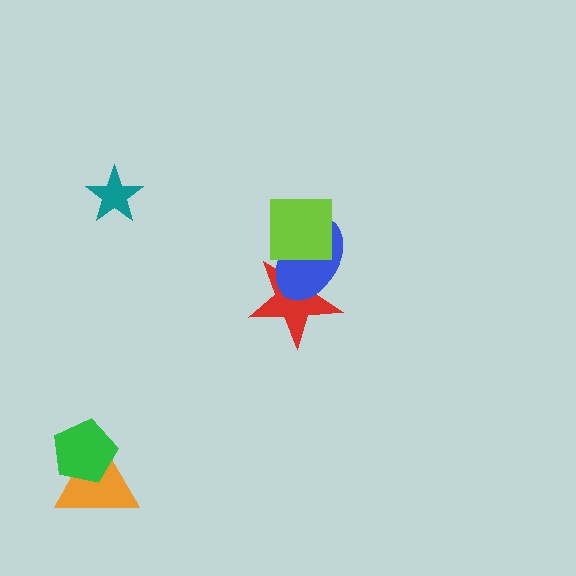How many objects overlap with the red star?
2 objects overlap with the red star.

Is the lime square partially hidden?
No, no other shape covers it.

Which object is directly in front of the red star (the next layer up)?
The blue ellipse is directly in front of the red star.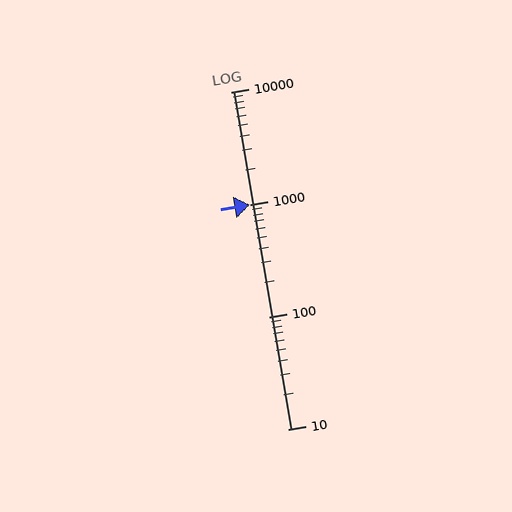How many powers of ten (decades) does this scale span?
The scale spans 3 decades, from 10 to 10000.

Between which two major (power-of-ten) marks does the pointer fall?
The pointer is between 1000 and 10000.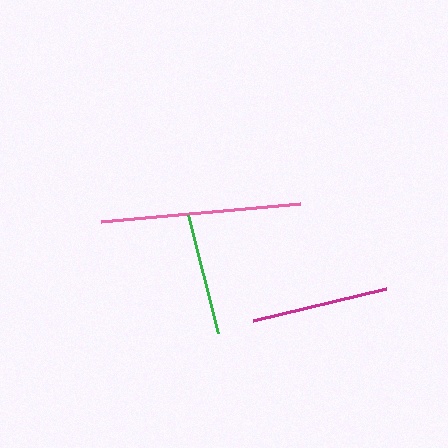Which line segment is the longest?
The pink line is the longest at approximately 200 pixels.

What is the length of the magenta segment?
The magenta segment is approximately 137 pixels long.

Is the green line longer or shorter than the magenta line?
The magenta line is longer than the green line.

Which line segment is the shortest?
The green line is the shortest at approximately 122 pixels.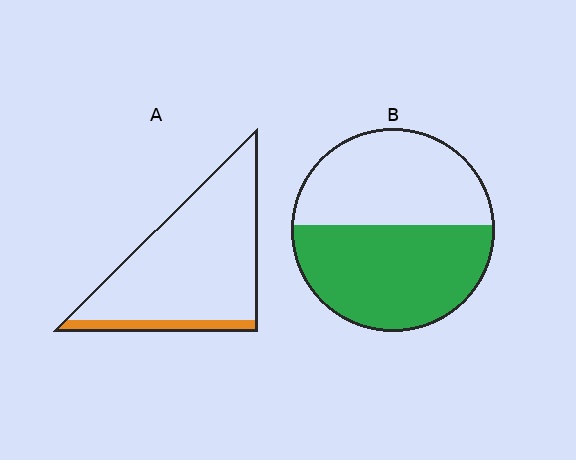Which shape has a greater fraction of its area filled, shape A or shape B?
Shape B.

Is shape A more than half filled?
No.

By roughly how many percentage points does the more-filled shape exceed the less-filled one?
By roughly 40 percentage points (B over A).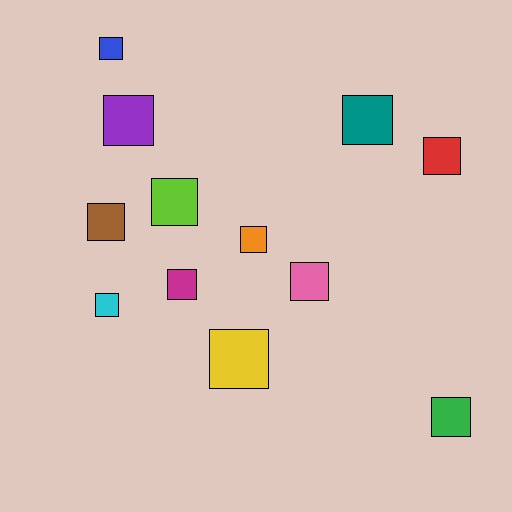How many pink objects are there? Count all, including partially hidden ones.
There is 1 pink object.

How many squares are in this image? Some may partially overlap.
There are 12 squares.